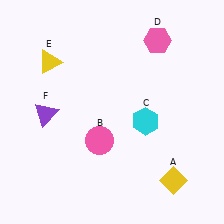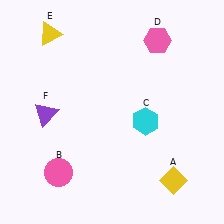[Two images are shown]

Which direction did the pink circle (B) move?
The pink circle (B) moved left.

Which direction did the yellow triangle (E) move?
The yellow triangle (E) moved up.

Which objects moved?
The objects that moved are: the pink circle (B), the yellow triangle (E).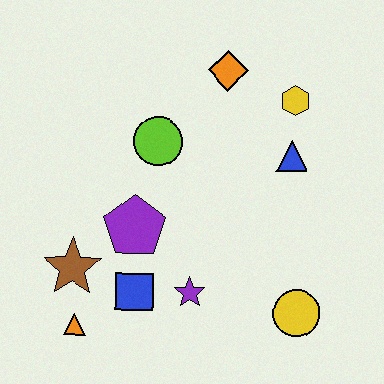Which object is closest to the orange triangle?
The brown star is closest to the orange triangle.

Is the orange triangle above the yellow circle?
No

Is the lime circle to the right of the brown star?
Yes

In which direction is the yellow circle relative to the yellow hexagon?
The yellow circle is below the yellow hexagon.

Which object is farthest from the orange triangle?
The yellow hexagon is farthest from the orange triangle.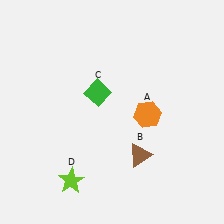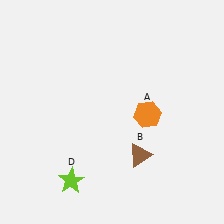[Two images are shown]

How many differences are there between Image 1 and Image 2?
There is 1 difference between the two images.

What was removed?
The green diamond (C) was removed in Image 2.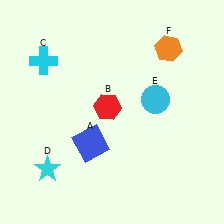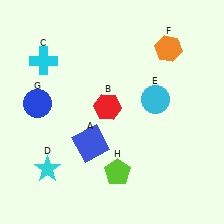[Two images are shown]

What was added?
A blue circle (G), a lime pentagon (H) were added in Image 2.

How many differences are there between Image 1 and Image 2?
There are 2 differences between the two images.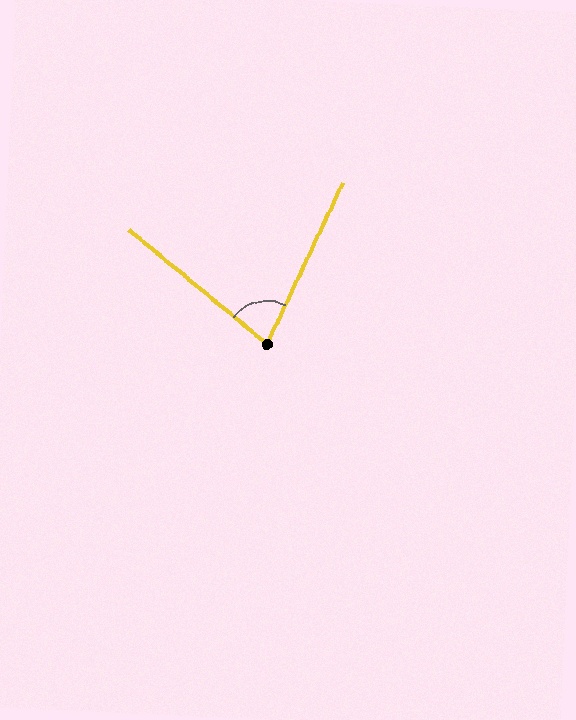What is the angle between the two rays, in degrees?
Approximately 76 degrees.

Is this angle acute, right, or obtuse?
It is acute.